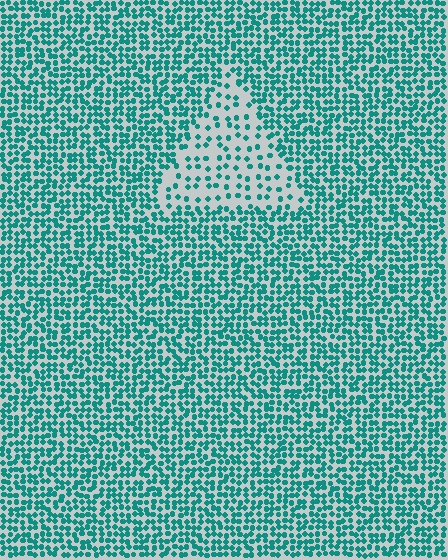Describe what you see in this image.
The image contains small teal elements arranged at two different densities. A triangle-shaped region is visible where the elements are less densely packed than the surrounding area.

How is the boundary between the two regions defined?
The boundary is defined by a change in element density (approximately 2.4x ratio). All elements are the same color, size, and shape.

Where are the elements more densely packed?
The elements are more densely packed outside the triangle boundary.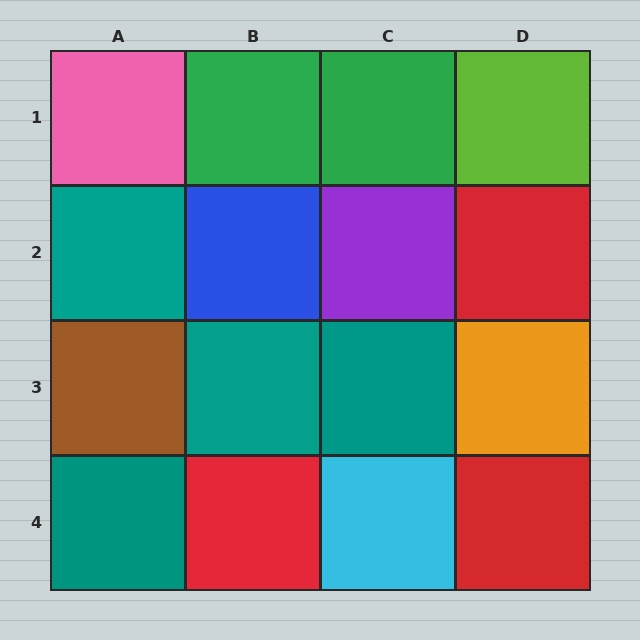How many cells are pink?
1 cell is pink.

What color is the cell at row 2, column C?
Purple.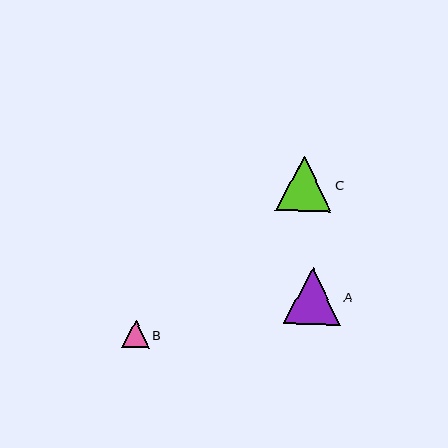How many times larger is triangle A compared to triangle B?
Triangle A is approximately 2.1 times the size of triangle B.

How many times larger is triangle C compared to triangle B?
Triangle C is approximately 2.0 times the size of triangle B.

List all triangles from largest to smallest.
From largest to smallest: A, C, B.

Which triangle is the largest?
Triangle A is the largest with a size of approximately 57 pixels.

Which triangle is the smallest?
Triangle B is the smallest with a size of approximately 28 pixels.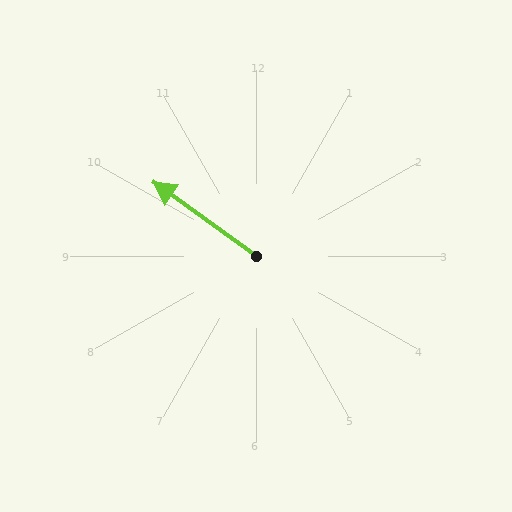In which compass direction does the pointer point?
Northwest.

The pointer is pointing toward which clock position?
Roughly 10 o'clock.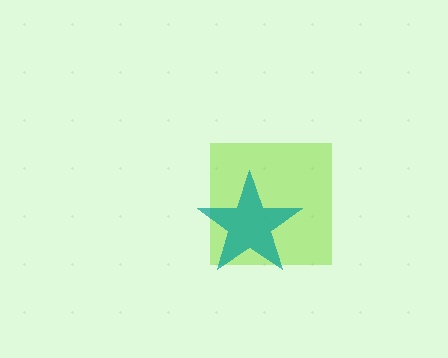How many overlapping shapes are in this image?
There are 2 overlapping shapes in the image.